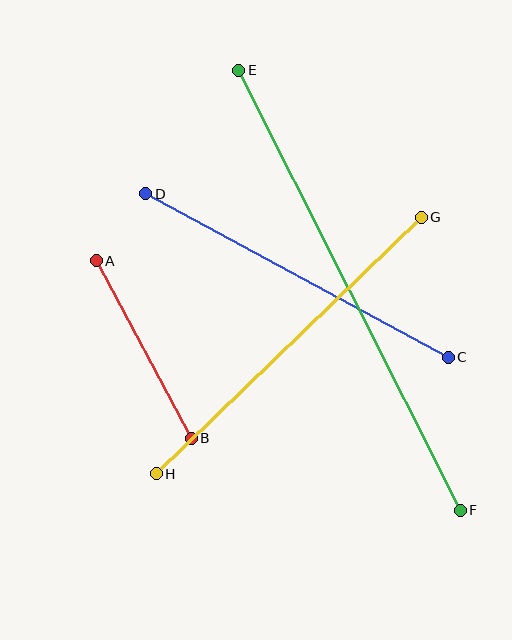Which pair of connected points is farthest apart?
Points E and F are farthest apart.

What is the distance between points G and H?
The distance is approximately 369 pixels.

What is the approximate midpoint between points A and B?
The midpoint is at approximately (144, 349) pixels.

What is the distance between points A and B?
The distance is approximately 201 pixels.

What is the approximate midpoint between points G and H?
The midpoint is at approximately (289, 346) pixels.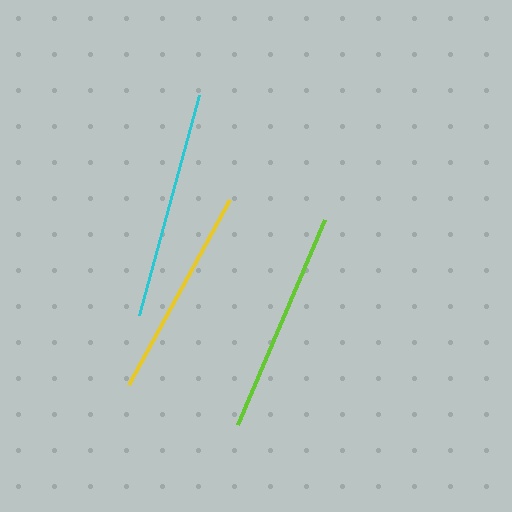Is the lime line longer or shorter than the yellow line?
The lime line is longer than the yellow line.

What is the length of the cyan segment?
The cyan segment is approximately 227 pixels long.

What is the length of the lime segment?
The lime segment is approximately 223 pixels long.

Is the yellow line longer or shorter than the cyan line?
The cyan line is longer than the yellow line.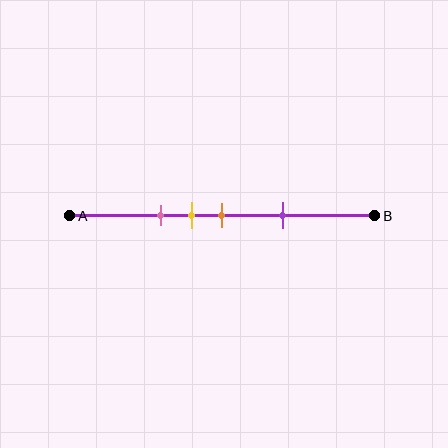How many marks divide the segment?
There are 4 marks dividing the segment.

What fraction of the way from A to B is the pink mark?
The pink mark is approximately 30% (0.3) of the way from A to B.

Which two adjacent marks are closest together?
The yellow and orange marks are the closest adjacent pair.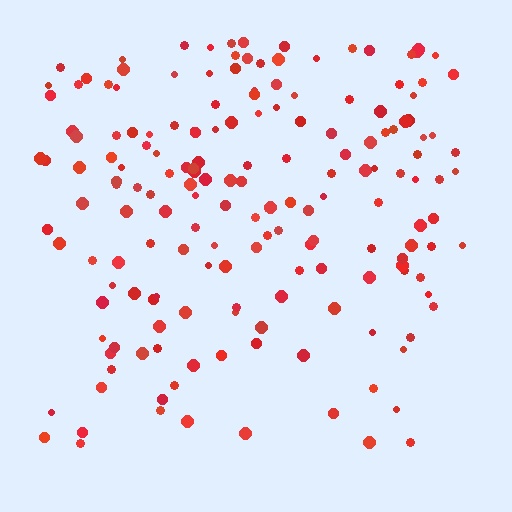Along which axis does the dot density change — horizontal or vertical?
Vertical.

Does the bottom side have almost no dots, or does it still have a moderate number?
Still a moderate number, just noticeably fewer than the top.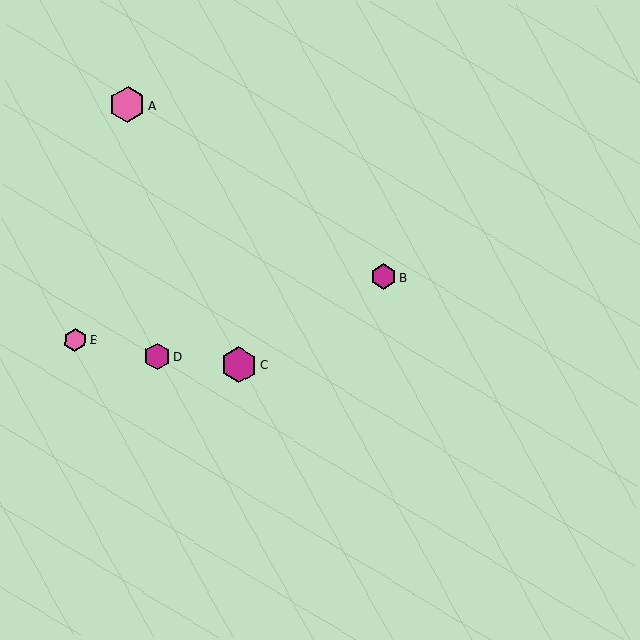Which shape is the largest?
The magenta hexagon (labeled C) is the largest.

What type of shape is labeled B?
Shape B is a magenta hexagon.